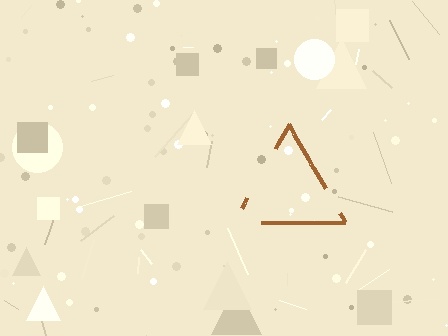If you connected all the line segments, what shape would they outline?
They would outline a triangle.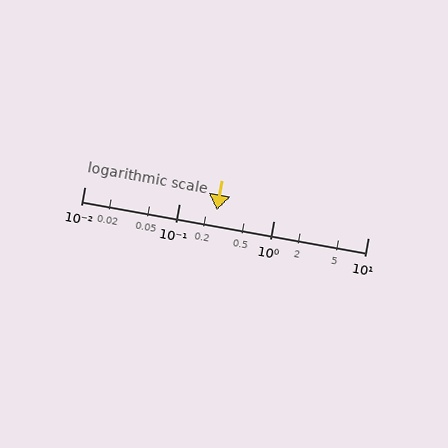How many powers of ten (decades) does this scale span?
The scale spans 3 decades, from 0.01 to 10.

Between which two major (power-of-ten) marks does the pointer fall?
The pointer is between 0.1 and 1.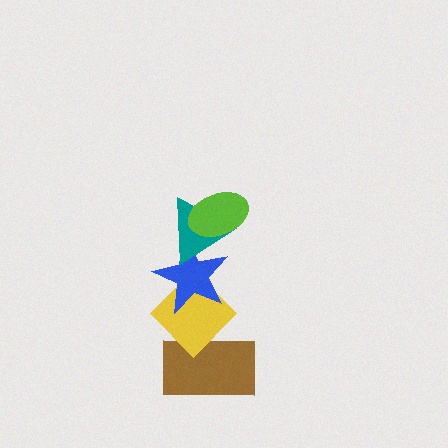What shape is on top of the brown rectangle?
The yellow diamond is on top of the brown rectangle.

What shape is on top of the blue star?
The teal triangle is on top of the blue star.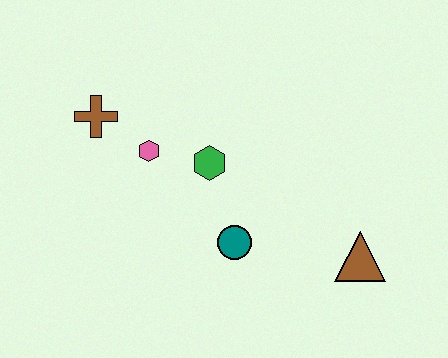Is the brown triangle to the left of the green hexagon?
No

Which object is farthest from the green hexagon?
The brown triangle is farthest from the green hexagon.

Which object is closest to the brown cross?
The pink hexagon is closest to the brown cross.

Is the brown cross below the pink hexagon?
No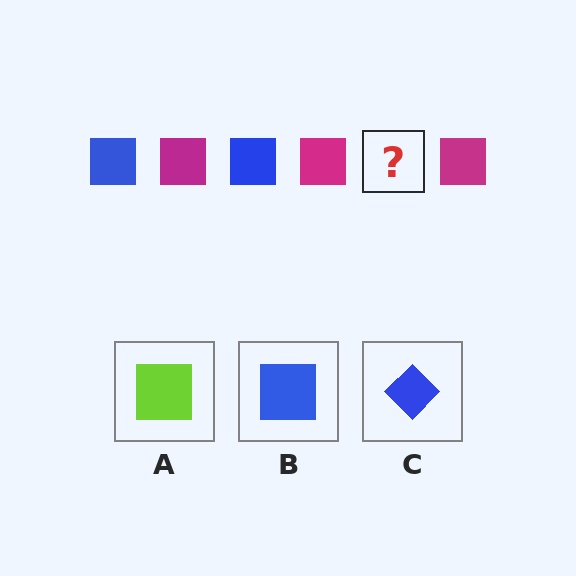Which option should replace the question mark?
Option B.